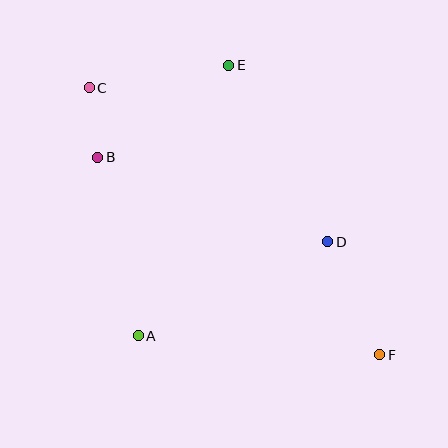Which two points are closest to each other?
Points B and C are closest to each other.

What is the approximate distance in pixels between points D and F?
The distance between D and F is approximately 124 pixels.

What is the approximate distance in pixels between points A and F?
The distance between A and F is approximately 242 pixels.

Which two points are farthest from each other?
Points C and F are farthest from each other.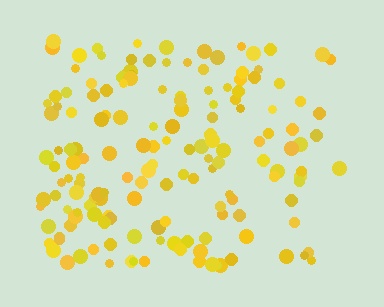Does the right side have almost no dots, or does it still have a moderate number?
Still a moderate number, just noticeably fewer than the left.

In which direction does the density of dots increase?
From right to left, with the left side densest.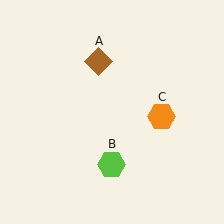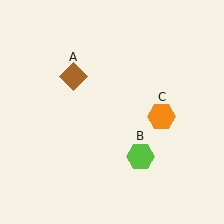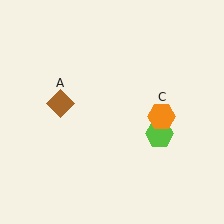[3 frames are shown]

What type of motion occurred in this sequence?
The brown diamond (object A), lime hexagon (object B) rotated counterclockwise around the center of the scene.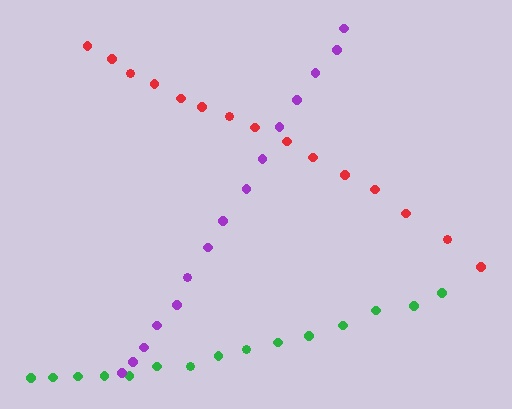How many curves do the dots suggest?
There are 3 distinct paths.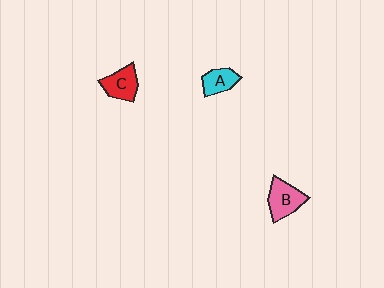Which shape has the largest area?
Shape B (pink).